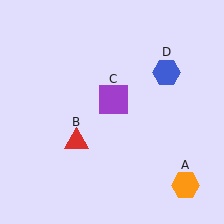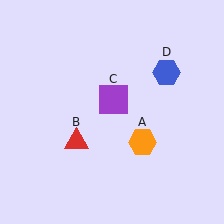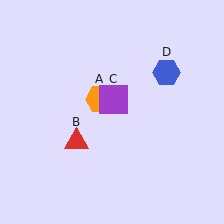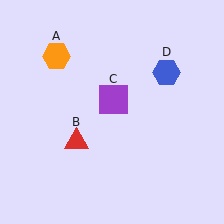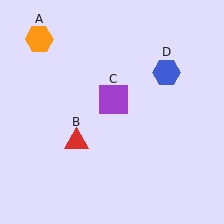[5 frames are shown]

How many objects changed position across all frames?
1 object changed position: orange hexagon (object A).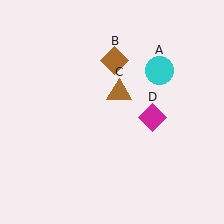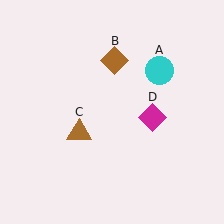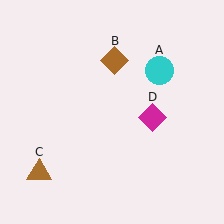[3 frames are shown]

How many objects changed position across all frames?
1 object changed position: brown triangle (object C).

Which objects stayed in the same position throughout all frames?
Cyan circle (object A) and brown diamond (object B) and magenta diamond (object D) remained stationary.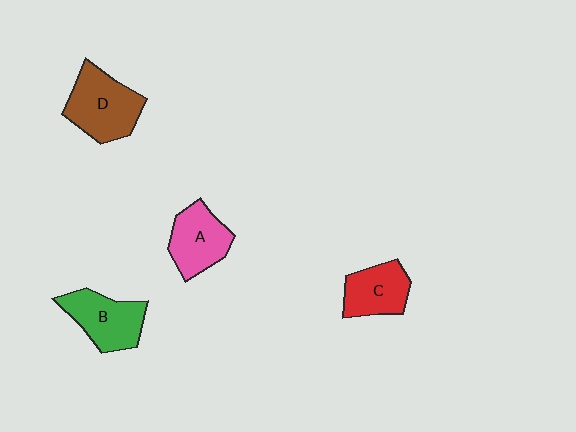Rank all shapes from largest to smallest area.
From largest to smallest: D (brown), B (green), A (pink), C (red).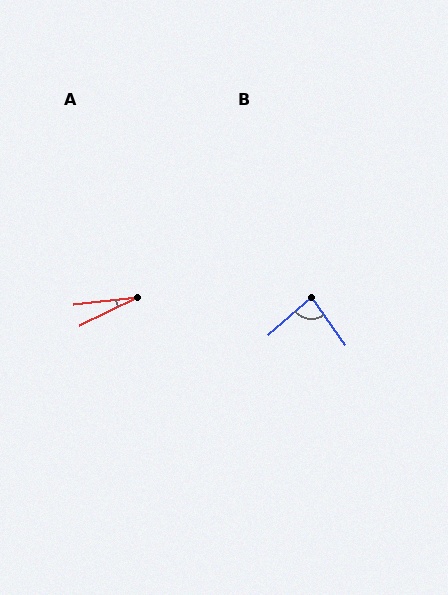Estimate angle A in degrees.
Approximately 20 degrees.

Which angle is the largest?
B, at approximately 85 degrees.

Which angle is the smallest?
A, at approximately 20 degrees.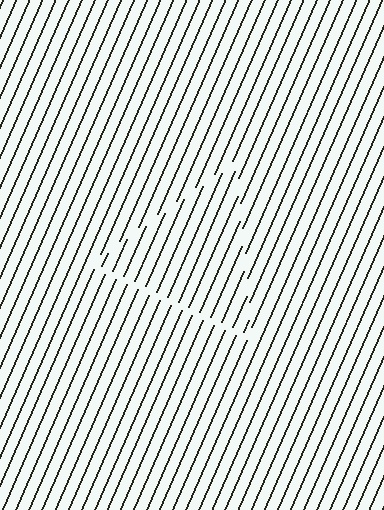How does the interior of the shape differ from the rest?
The interior of the shape contains the same grating, shifted by half a period — the contour is defined by the phase discontinuity where line-ends from the inner and outer gratings abut.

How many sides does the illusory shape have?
3 sides — the line-ends trace a triangle.